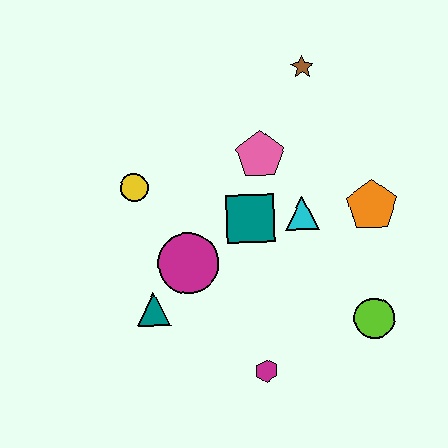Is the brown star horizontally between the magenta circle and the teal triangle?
No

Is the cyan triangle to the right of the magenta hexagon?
Yes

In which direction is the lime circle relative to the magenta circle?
The lime circle is to the right of the magenta circle.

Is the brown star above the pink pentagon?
Yes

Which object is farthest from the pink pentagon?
The magenta hexagon is farthest from the pink pentagon.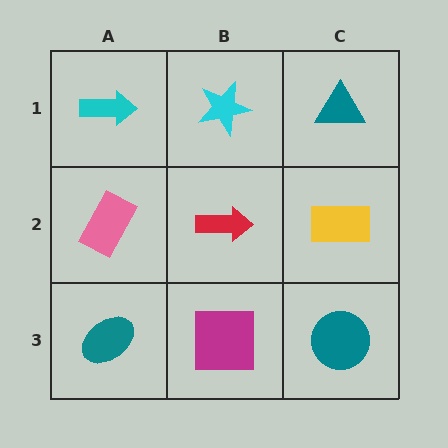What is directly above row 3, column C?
A yellow rectangle.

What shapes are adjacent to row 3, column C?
A yellow rectangle (row 2, column C), a magenta square (row 3, column B).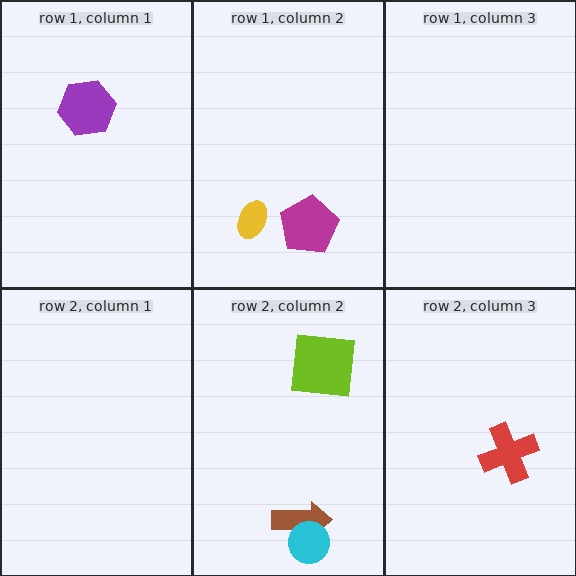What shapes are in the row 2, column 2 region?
The lime square, the brown arrow, the cyan circle.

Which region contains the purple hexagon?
The row 1, column 1 region.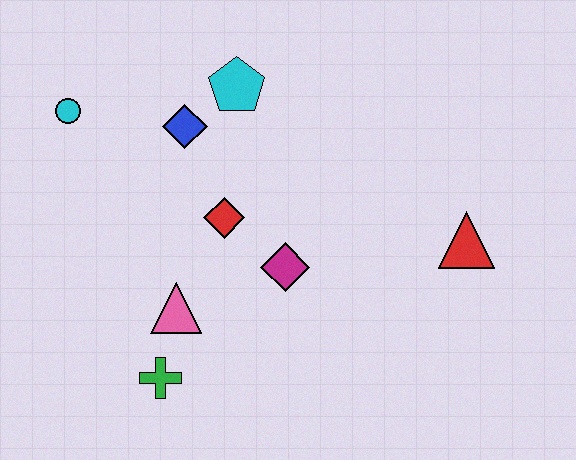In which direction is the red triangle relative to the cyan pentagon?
The red triangle is to the right of the cyan pentagon.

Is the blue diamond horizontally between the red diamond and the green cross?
Yes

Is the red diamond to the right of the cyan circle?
Yes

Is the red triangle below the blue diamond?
Yes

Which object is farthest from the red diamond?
The red triangle is farthest from the red diamond.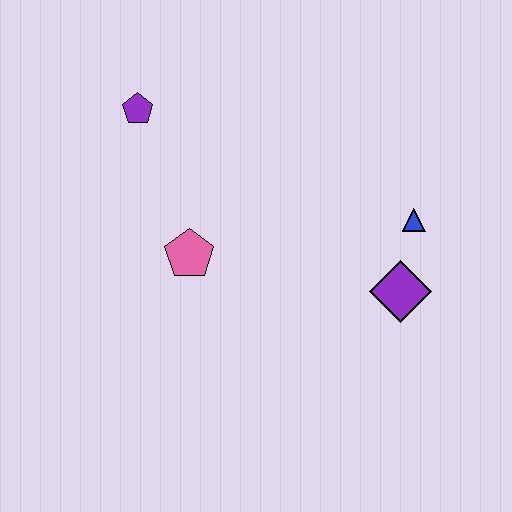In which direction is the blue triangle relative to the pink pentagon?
The blue triangle is to the right of the pink pentagon.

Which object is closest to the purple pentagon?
The pink pentagon is closest to the purple pentagon.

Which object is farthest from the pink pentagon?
The blue triangle is farthest from the pink pentagon.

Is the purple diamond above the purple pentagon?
No